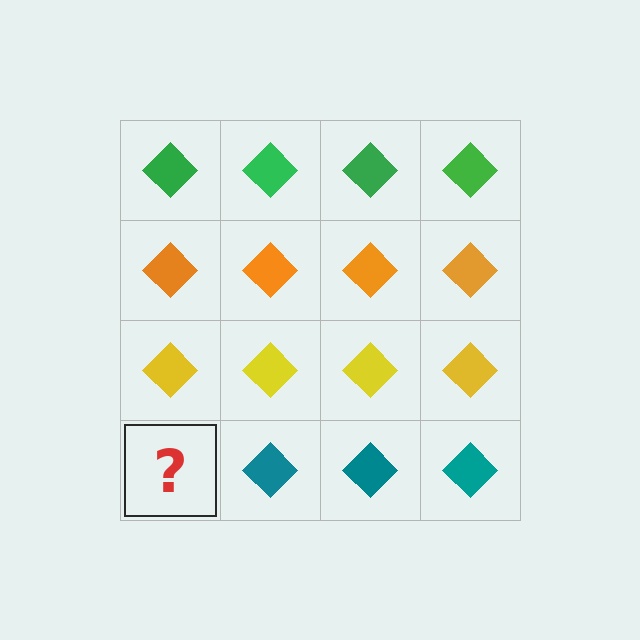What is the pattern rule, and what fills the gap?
The rule is that each row has a consistent color. The gap should be filled with a teal diamond.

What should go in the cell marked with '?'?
The missing cell should contain a teal diamond.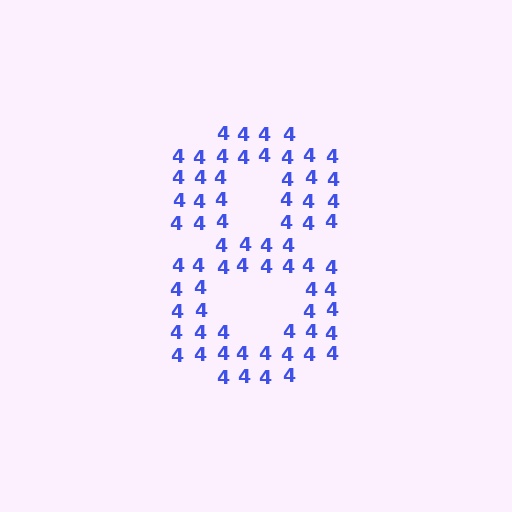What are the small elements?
The small elements are digit 4's.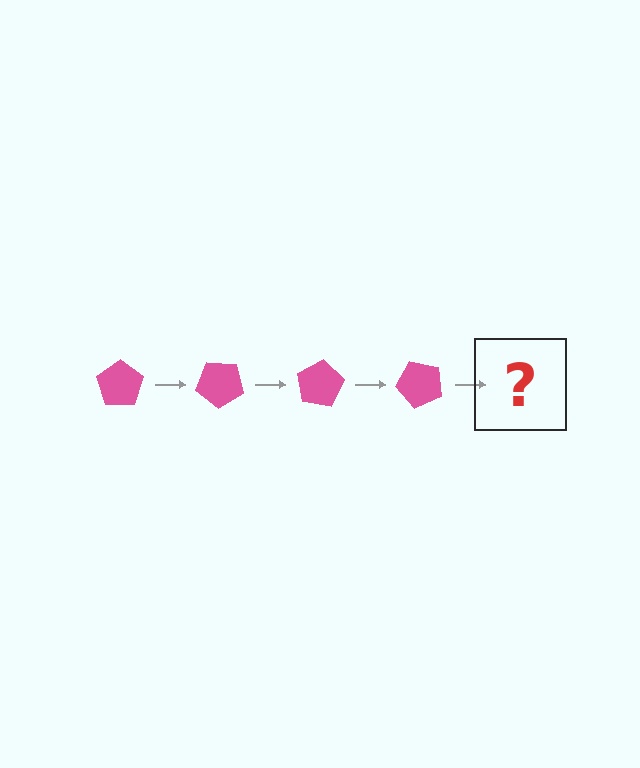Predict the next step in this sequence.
The next step is a pink pentagon rotated 160 degrees.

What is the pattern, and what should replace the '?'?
The pattern is that the pentagon rotates 40 degrees each step. The '?' should be a pink pentagon rotated 160 degrees.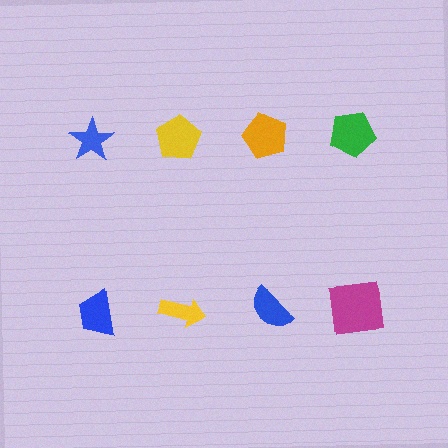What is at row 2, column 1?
A blue trapezoid.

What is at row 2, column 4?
A magenta square.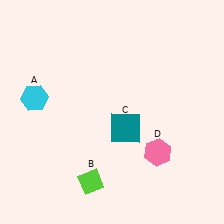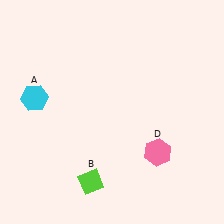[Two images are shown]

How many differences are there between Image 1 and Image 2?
There is 1 difference between the two images.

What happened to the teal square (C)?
The teal square (C) was removed in Image 2. It was in the bottom-right area of Image 1.